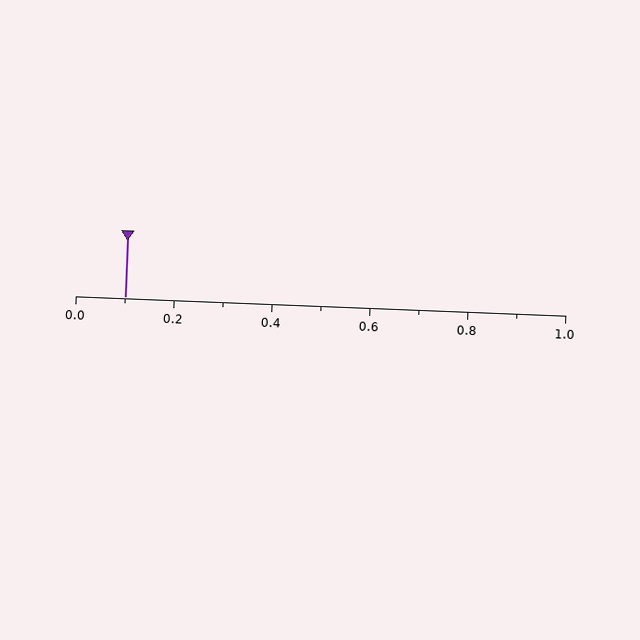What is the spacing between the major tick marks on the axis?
The major ticks are spaced 0.2 apart.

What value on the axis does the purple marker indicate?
The marker indicates approximately 0.1.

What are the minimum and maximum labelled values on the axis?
The axis runs from 0.0 to 1.0.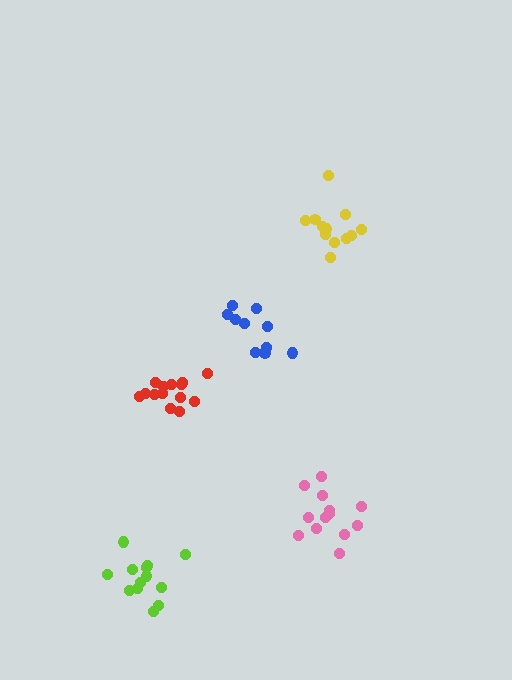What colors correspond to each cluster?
The clusters are colored: red, yellow, pink, lime, blue.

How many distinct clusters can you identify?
There are 5 distinct clusters.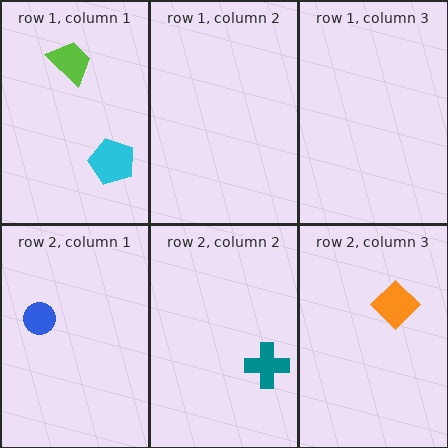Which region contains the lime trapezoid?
The row 1, column 1 region.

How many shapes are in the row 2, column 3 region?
1.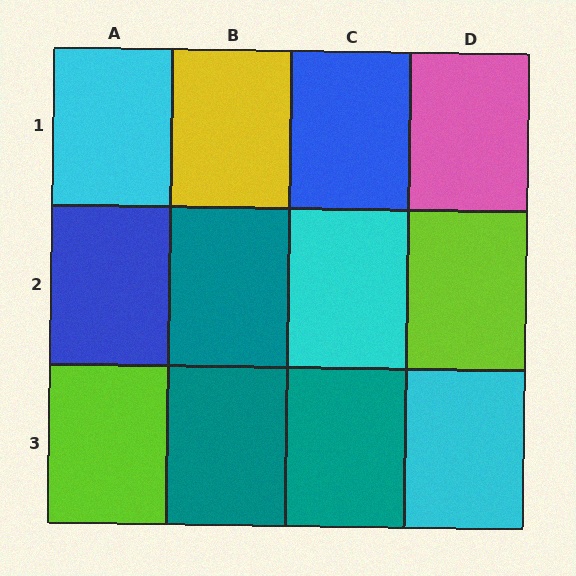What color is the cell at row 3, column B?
Teal.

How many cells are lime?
2 cells are lime.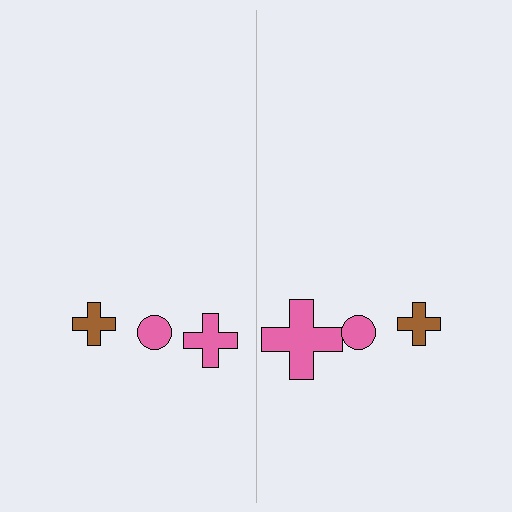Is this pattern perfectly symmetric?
No, the pattern is not perfectly symmetric. The pink cross on the right side has a different size than its mirror counterpart.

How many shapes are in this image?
There are 6 shapes in this image.